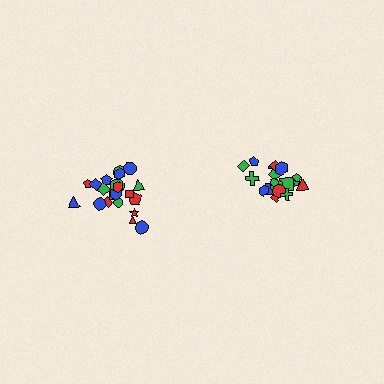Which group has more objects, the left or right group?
The left group.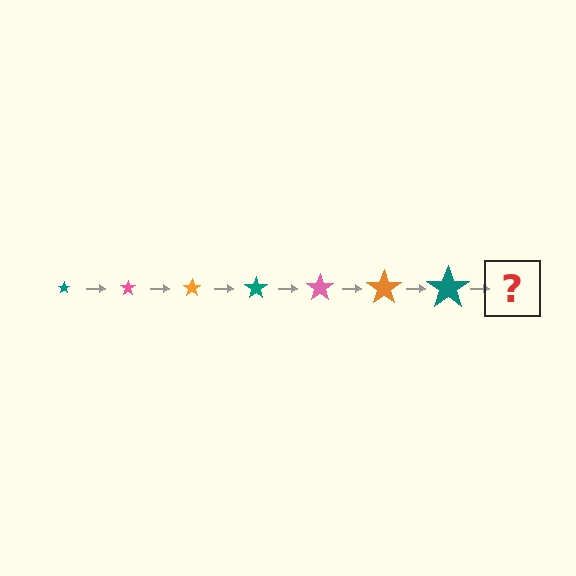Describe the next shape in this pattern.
It should be a pink star, larger than the previous one.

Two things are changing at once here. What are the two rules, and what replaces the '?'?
The two rules are that the star grows larger each step and the color cycles through teal, pink, and orange. The '?' should be a pink star, larger than the previous one.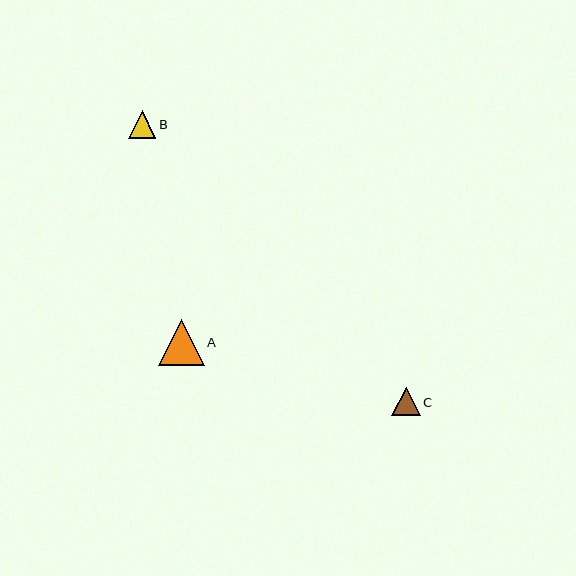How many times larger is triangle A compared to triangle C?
Triangle A is approximately 1.6 times the size of triangle C.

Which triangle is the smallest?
Triangle B is the smallest with a size of approximately 27 pixels.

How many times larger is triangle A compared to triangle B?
Triangle A is approximately 1.7 times the size of triangle B.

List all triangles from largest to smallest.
From largest to smallest: A, C, B.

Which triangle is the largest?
Triangle A is the largest with a size of approximately 46 pixels.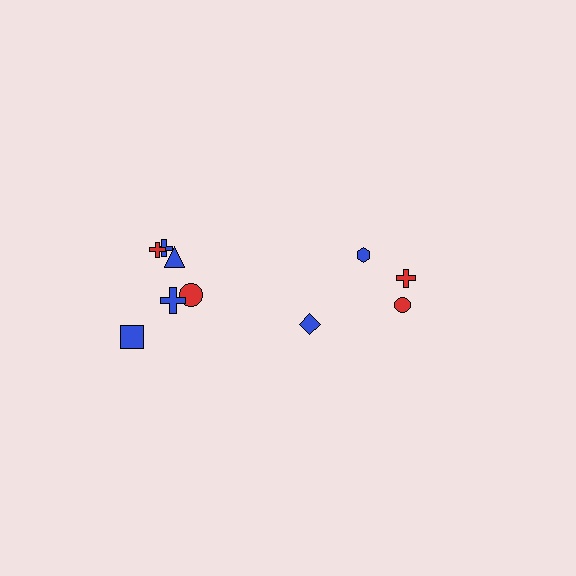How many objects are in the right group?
There are 4 objects.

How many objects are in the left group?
There are 6 objects.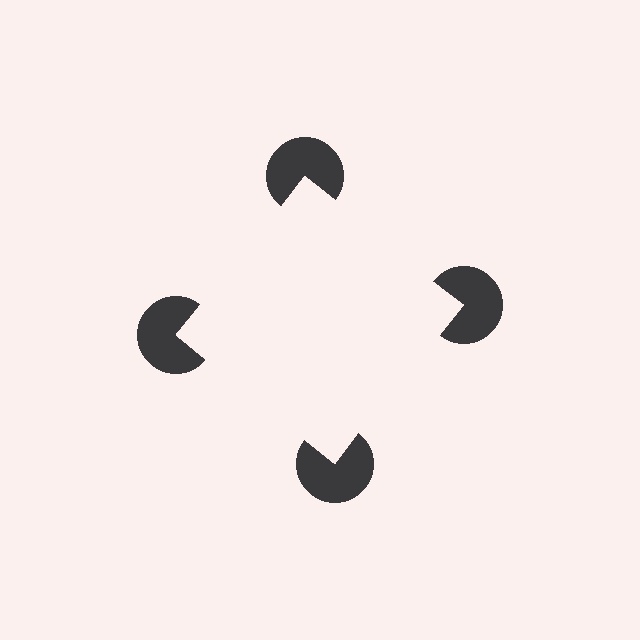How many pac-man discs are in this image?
There are 4 — one at each vertex of the illusory square.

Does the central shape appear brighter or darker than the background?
It typically appears slightly brighter than the background, even though no actual brightness change is drawn.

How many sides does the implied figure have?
4 sides.